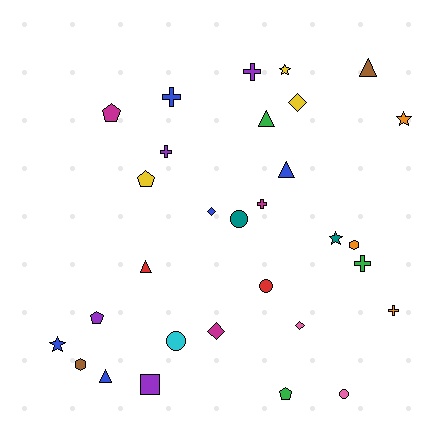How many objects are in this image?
There are 30 objects.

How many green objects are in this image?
There are 3 green objects.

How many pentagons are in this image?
There are 4 pentagons.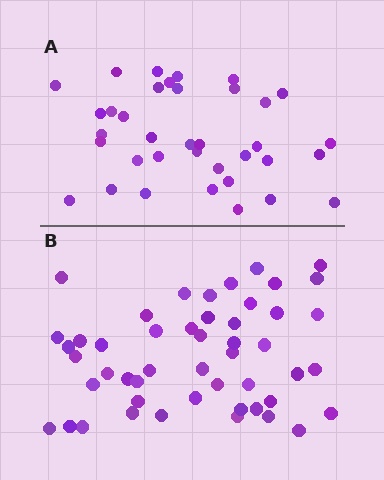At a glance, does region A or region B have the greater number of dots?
Region B (the bottom region) has more dots.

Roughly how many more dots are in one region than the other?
Region B has approximately 15 more dots than region A.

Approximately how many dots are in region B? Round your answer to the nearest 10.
About 50 dots. (The exact count is 49, which rounds to 50.)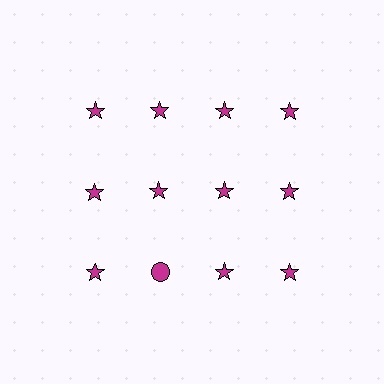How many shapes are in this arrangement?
There are 12 shapes arranged in a grid pattern.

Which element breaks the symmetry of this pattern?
The magenta circle in the third row, second from left column breaks the symmetry. All other shapes are magenta stars.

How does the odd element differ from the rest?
It has a different shape: circle instead of star.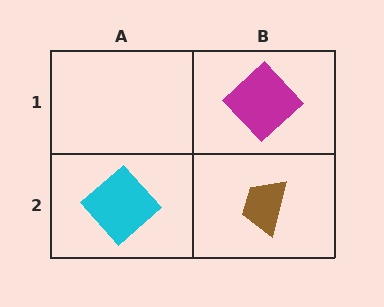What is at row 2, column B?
A brown trapezoid.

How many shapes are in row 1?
1 shape.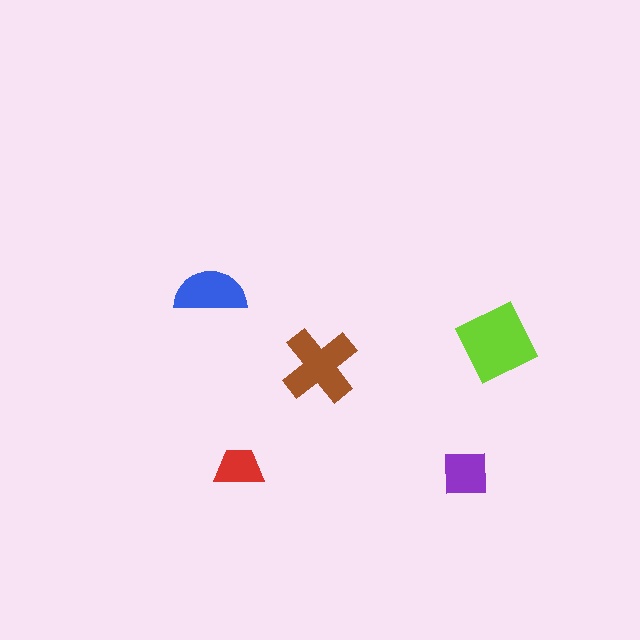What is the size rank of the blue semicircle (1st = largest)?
3rd.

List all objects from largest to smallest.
The lime diamond, the brown cross, the blue semicircle, the purple square, the red trapezoid.